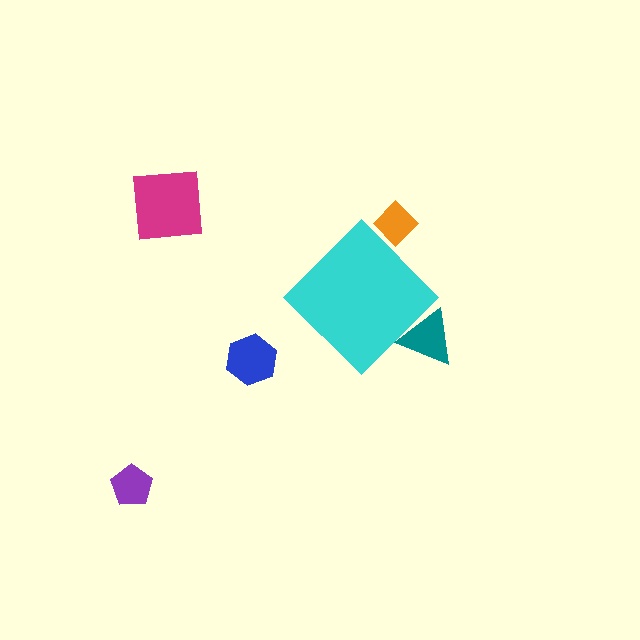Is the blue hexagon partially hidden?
No, the blue hexagon is fully visible.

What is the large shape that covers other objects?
A cyan diamond.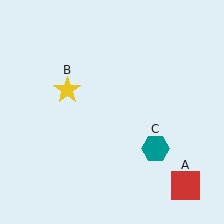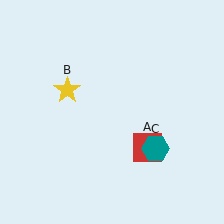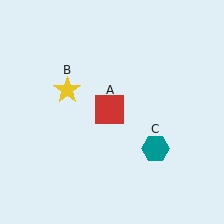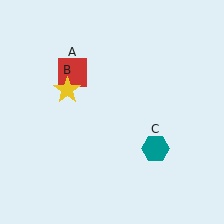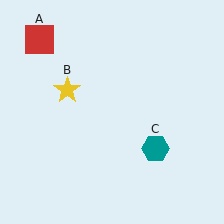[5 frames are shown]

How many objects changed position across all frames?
1 object changed position: red square (object A).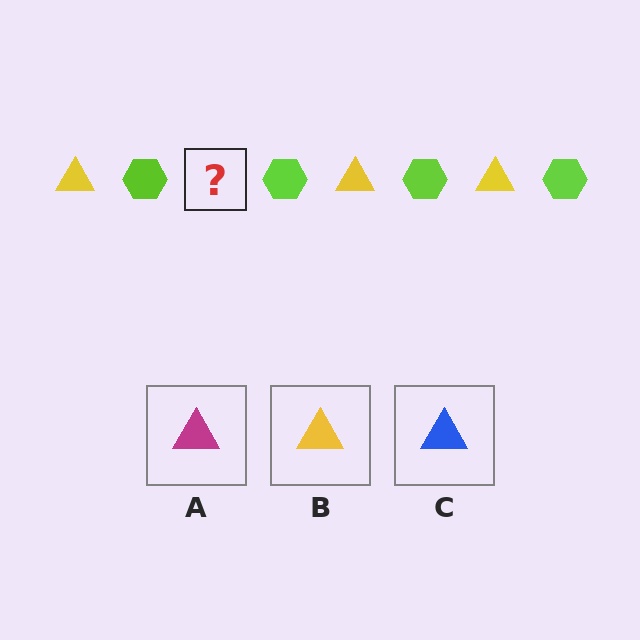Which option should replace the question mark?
Option B.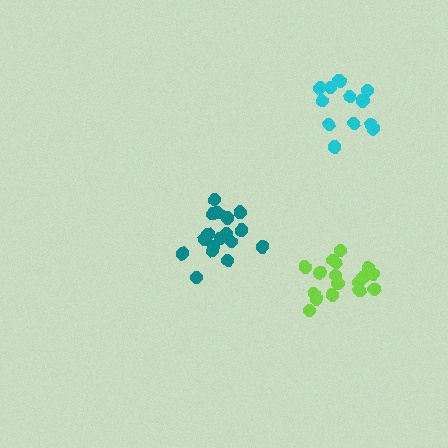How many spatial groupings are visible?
There are 3 spatial groupings.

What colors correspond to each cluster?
The clusters are colored: cyan, teal, lime.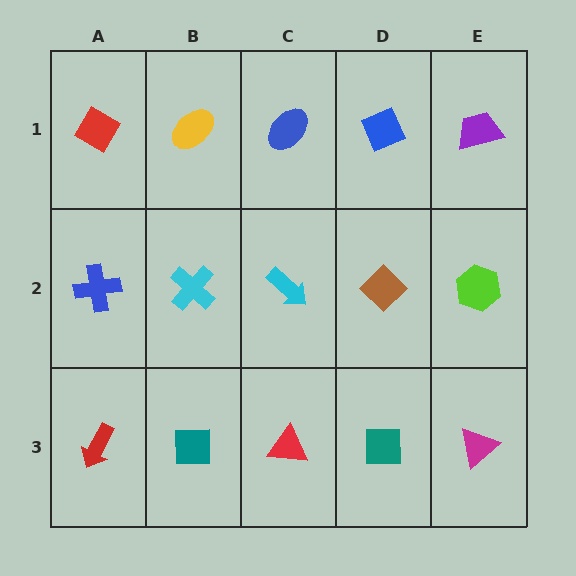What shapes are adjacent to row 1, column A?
A blue cross (row 2, column A), a yellow ellipse (row 1, column B).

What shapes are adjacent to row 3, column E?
A lime hexagon (row 2, column E), a teal square (row 3, column D).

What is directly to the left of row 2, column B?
A blue cross.